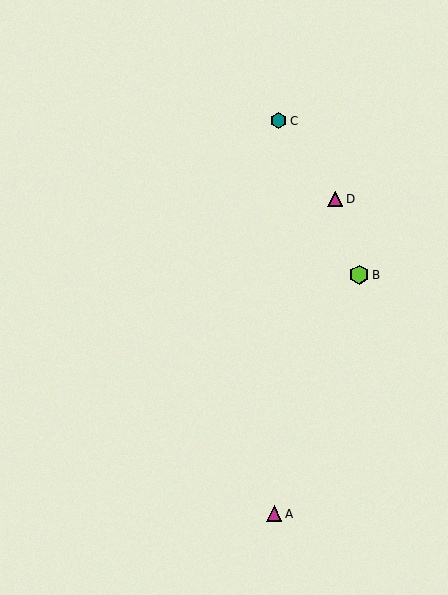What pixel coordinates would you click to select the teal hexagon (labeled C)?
Click at (279, 121) to select the teal hexagon C.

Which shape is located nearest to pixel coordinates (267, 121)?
The teal hexagon (labeled C) at (279, 121) is nearest to that location.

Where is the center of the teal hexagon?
The center of the teal hexagon is at (279, 121).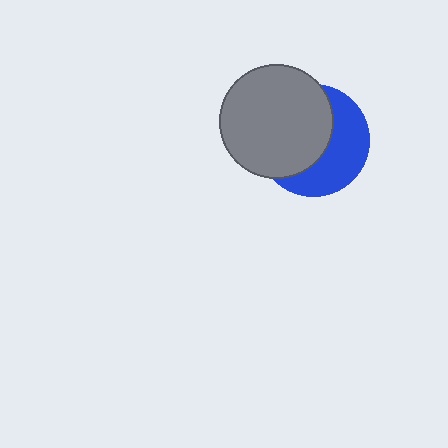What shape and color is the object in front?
The object in front is a gray circle.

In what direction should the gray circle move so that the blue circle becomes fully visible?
The gray circle should move left. That is the shortest direction to clear the overlap and leave the blue circle fully visible.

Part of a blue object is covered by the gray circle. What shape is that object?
It is a circle.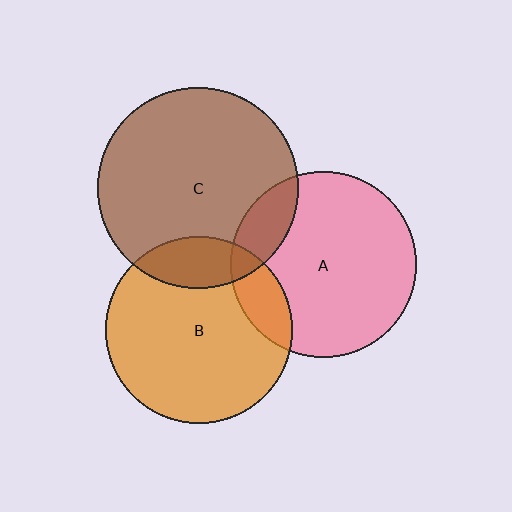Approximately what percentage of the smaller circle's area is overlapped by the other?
Approximately 15%.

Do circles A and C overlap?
Yes.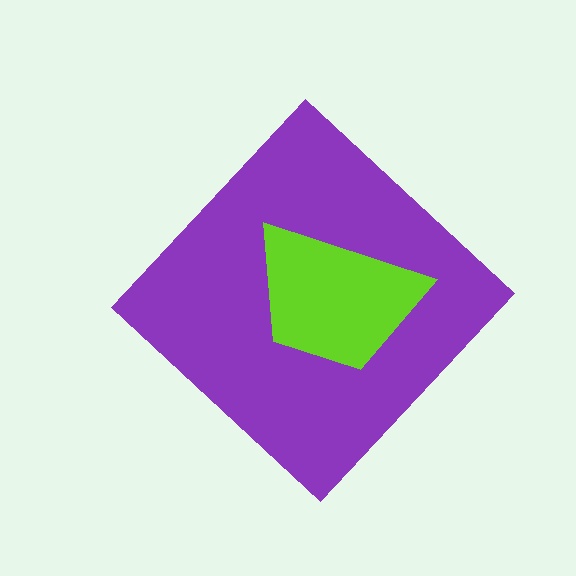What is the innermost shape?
The lime trapezoid.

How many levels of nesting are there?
2.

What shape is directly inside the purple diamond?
The lime trapezoid.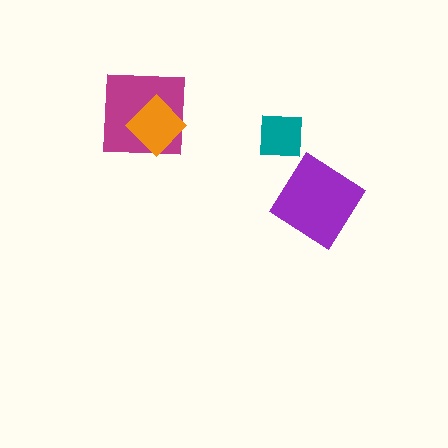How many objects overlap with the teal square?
0 objects overlap with the teal square.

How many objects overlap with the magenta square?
1 object overlaps with the magenta square.